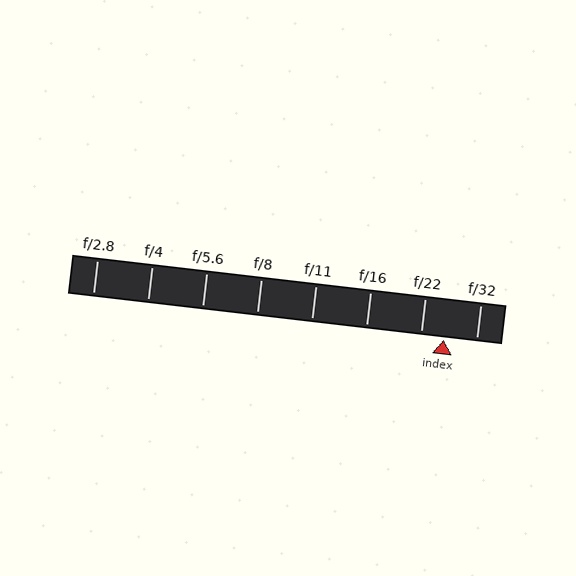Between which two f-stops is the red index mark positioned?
The index mark is between f/22 and f/32.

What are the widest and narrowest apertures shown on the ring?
The widest aperture shown is f/2.8 and the narrowest is f/32.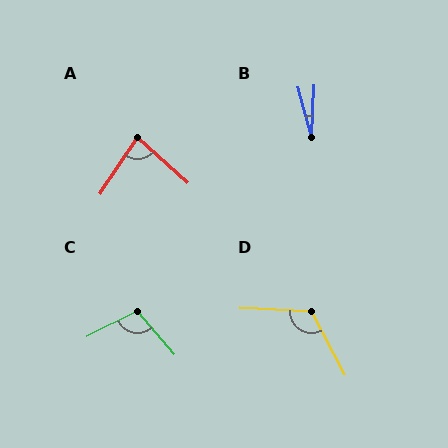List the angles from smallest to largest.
B (17°), A (82°), C (104°), D (120°).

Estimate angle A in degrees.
Approximately 82 degrees.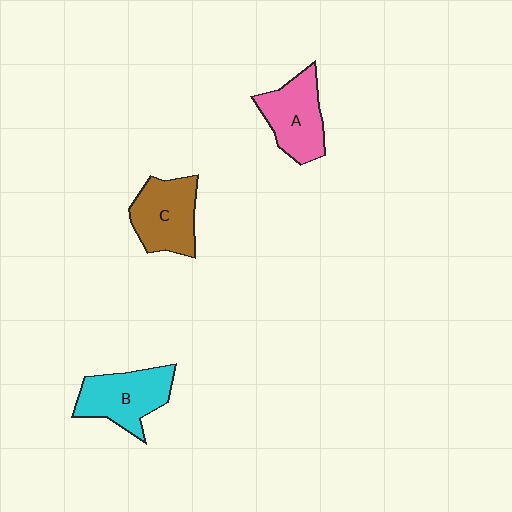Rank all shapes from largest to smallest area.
From largest to smallest: B (cyan), C (brown), A (pink).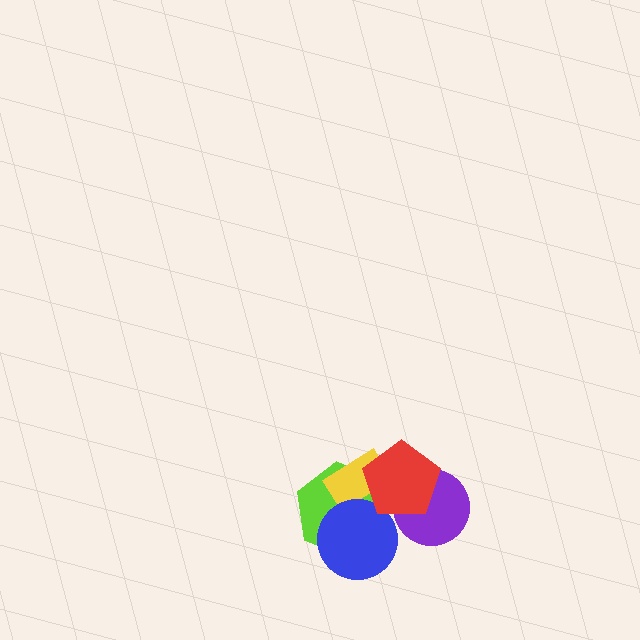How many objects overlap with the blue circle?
2 objects overlap with the blue circle.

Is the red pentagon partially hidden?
No, no other shape covers it.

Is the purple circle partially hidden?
Yes, it is partially covered by another shape.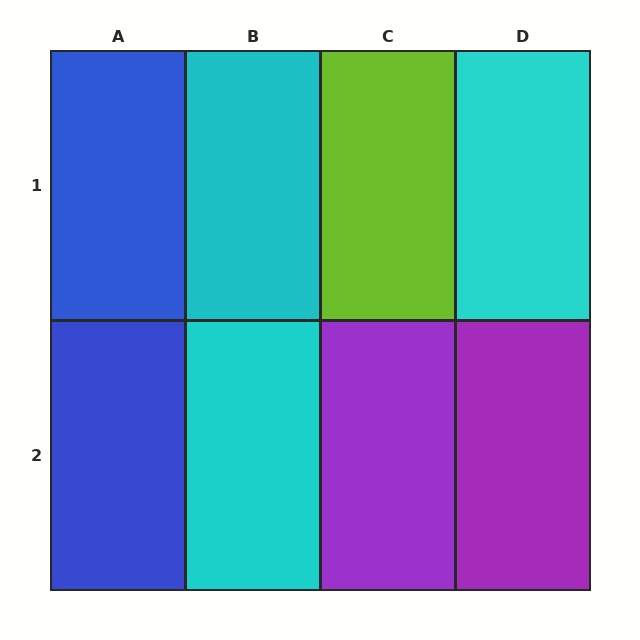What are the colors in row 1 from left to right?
Blue, cyan, lime, cyan.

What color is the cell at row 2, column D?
Purple.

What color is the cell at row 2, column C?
Purple.